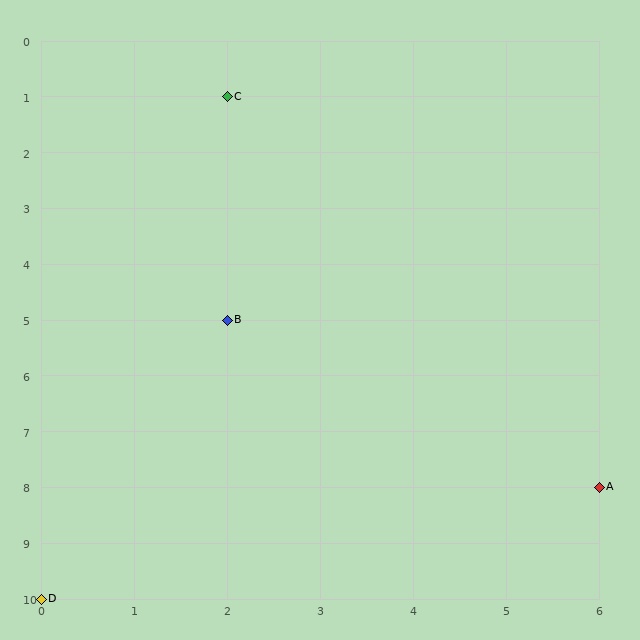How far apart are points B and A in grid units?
Points B and A are 4 columns and 3 rows apart (about 5.0 grid units diagonally).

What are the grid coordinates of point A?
Point A is at grid coordinates (6, 8).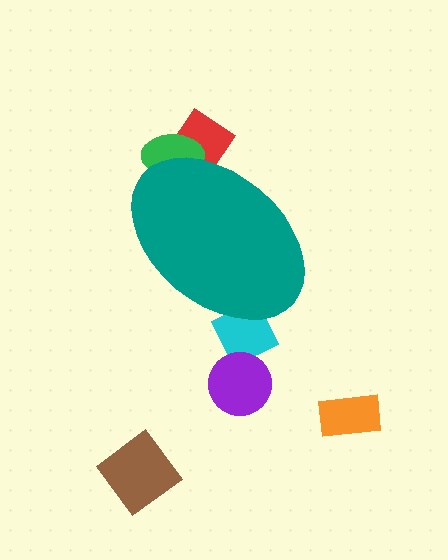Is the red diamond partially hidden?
Yes, the red diamond is partially hidden behind the teal ellipse.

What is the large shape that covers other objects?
A teal ellipse.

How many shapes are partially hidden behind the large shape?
3 shapes are partially hidden.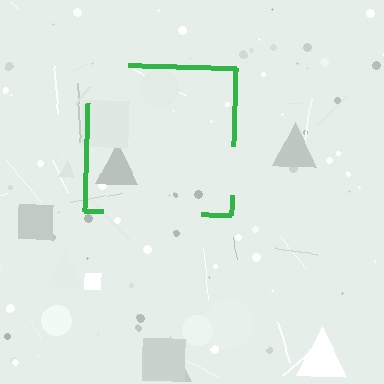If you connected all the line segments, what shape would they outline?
They would outline a square.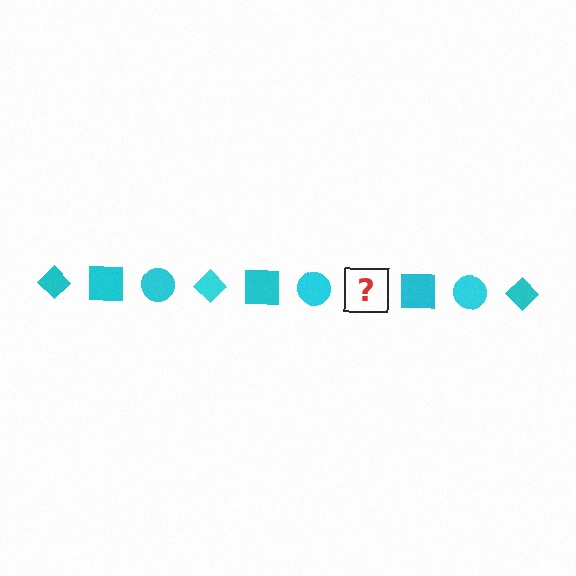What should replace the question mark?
The question mark should be replaced with a cyan diamond.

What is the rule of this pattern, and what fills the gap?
The rule is that the pattern cycles through diamond, square, circle shapes in cyan. The gap should be filled with a cyan diamond.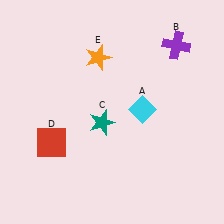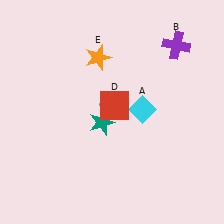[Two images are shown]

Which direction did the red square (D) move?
The red square (D) moved right.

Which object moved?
The red square (D) moved right.